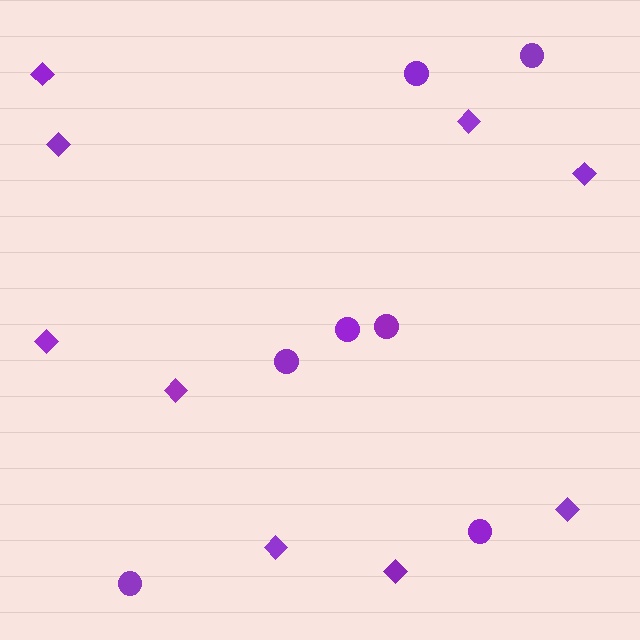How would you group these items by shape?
There are 2 groups: one group of circles (7) and one group of diamonds (9).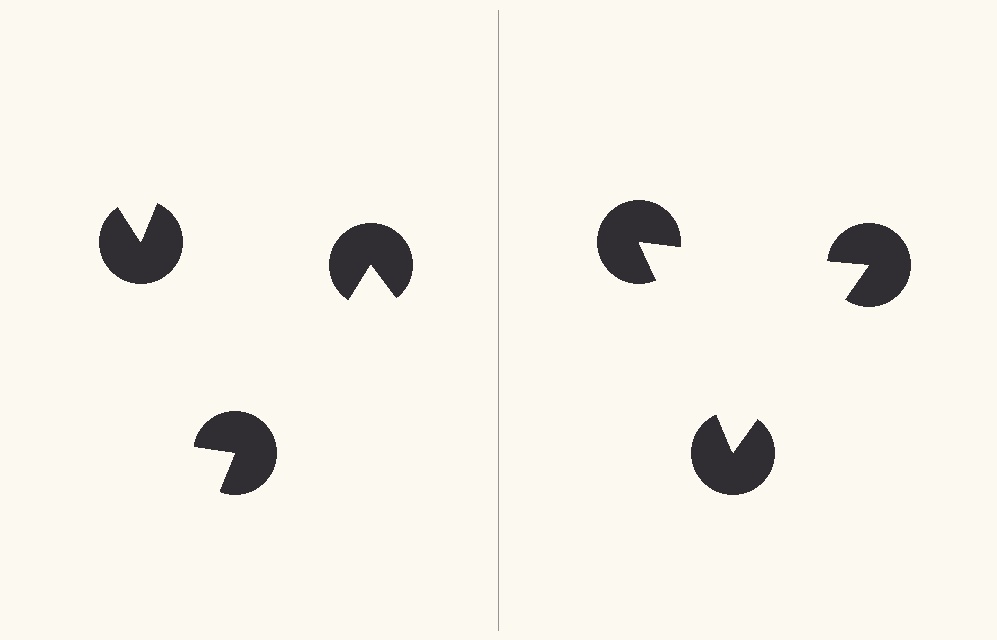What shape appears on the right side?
An illusory triangle.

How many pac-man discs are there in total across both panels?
6 — 3 on each side.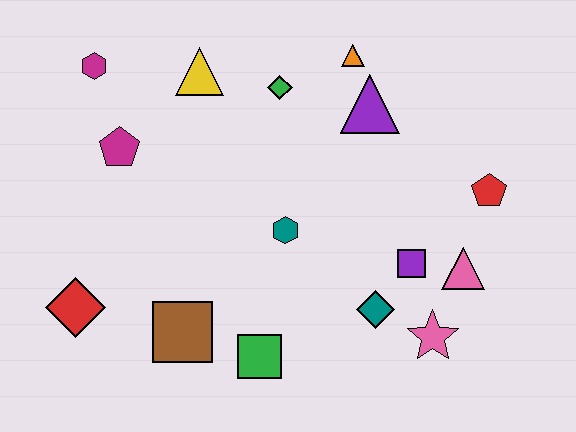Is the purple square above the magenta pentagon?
No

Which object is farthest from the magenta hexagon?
The pink star is farthest from the magenta hexagon.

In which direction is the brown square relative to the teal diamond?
The brown square is to the left of the teal diamond.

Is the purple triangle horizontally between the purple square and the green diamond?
Yes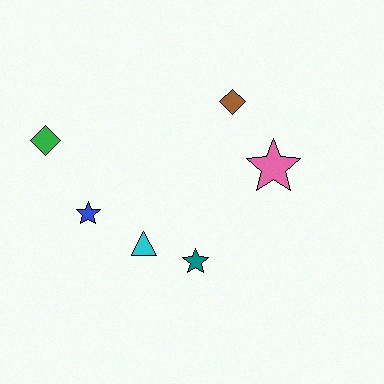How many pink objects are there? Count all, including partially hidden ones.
There is 1 pink object.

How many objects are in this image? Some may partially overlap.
There are 6 objects.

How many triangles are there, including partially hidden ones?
There is 1 triangle.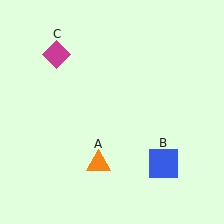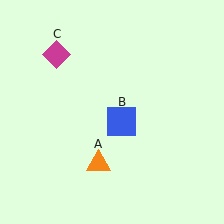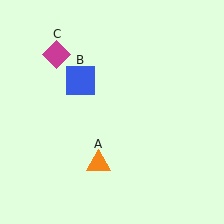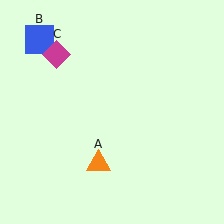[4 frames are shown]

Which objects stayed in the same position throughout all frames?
Orange triangle (object A) and magenta diamond (object C) remained stationary.